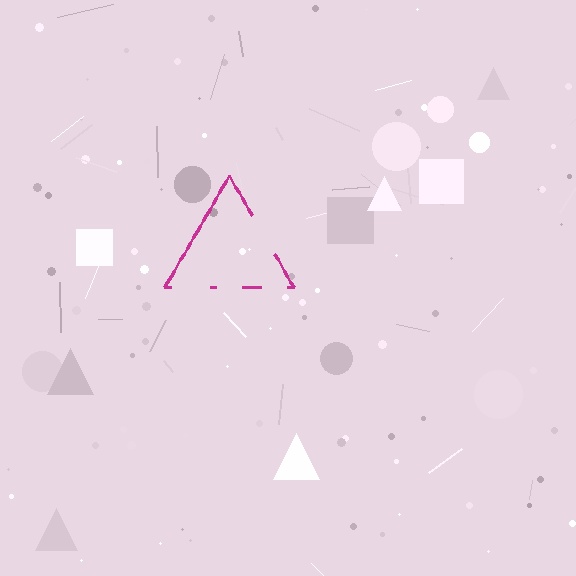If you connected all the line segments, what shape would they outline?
They would outline a triangle.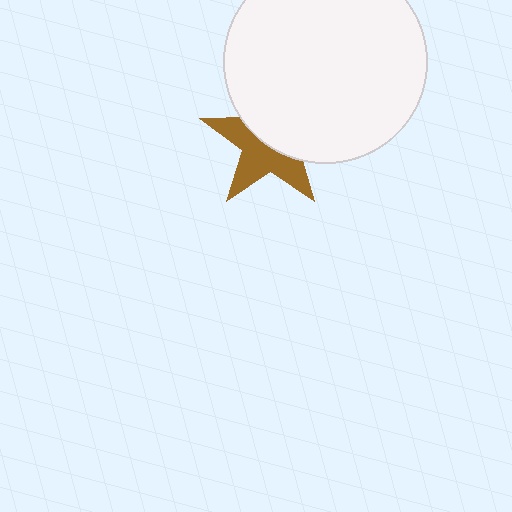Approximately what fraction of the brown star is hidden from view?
Roughly 50% of the brown star is hidden behind the white circle.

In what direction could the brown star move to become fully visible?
The brown star could move down. That would shift it out from behind the white circle entirely.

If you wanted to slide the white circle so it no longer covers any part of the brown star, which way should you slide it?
Slide it up — that is the most direct way to separate the two shapes.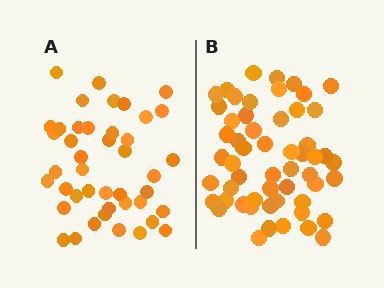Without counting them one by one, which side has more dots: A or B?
Region B (the right region) has more dots.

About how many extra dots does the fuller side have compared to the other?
Region B has roughly 12 or so more dots than region A.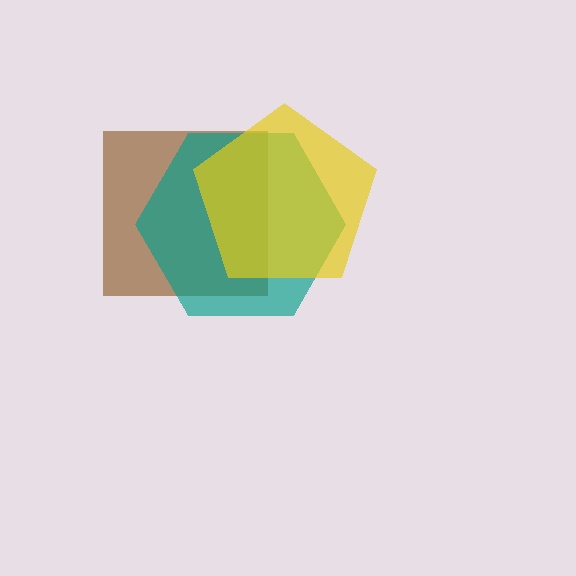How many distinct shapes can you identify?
There are 3 distinct shapes: a brown square, a teal hexagon, a yellow pentagon.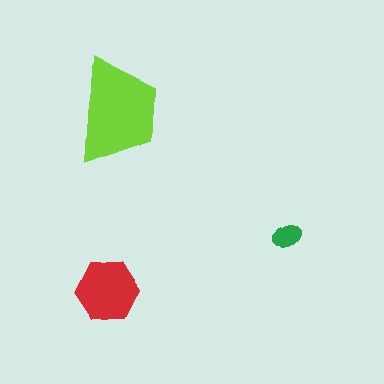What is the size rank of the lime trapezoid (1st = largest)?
1st.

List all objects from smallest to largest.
The green ellipse, the red hexagon, the lime trapezoid.